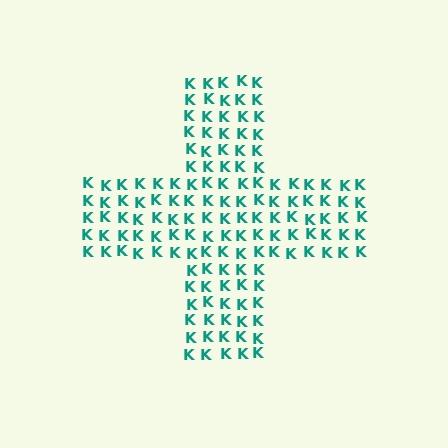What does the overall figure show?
The overall figure shows a cross.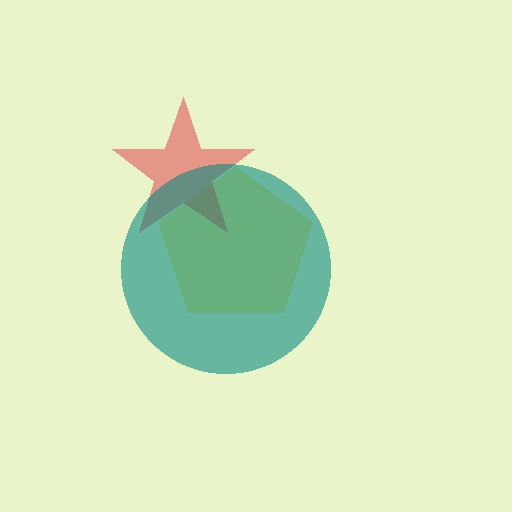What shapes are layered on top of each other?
The layered shapes are: a yellow pentagon, a red star, a teal circle.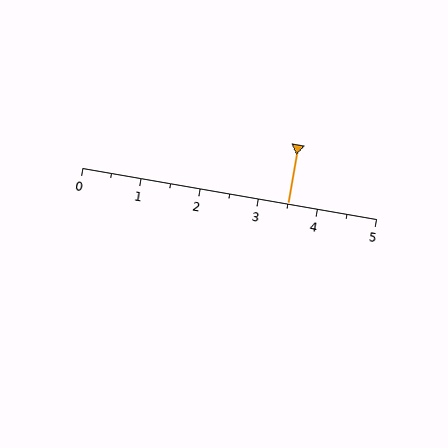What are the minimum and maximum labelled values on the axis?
The axis runs from 0 to 5.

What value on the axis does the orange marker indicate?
The marker indicates approximately 3.5.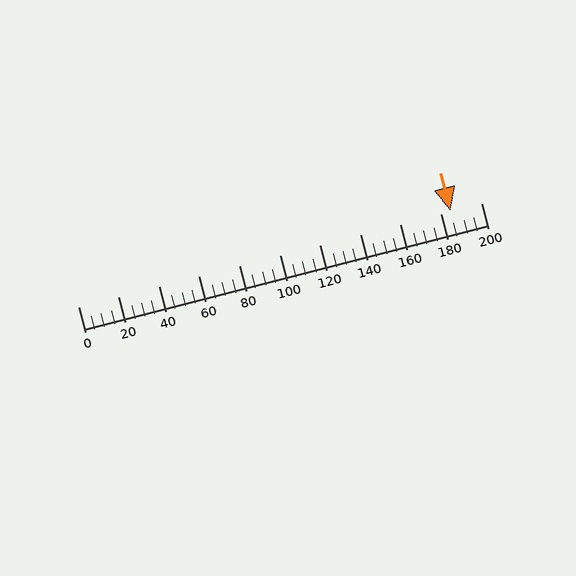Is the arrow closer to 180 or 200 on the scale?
The arrow is closer to 180.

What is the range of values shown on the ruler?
The ruler shows values from 0 to 200.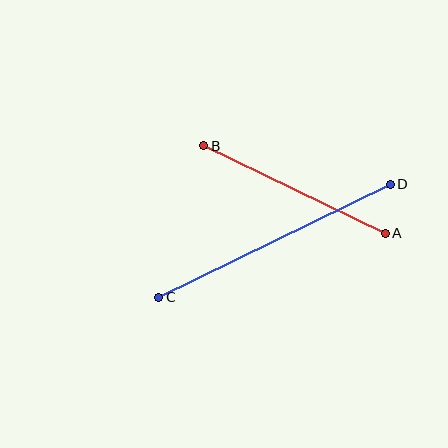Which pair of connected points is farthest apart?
Points C and D are farthest apart.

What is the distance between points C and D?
The distance is approximately 258 pixels.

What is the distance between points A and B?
The distance is approximately 201 pixels.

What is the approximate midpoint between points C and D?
The midpoint is at approximately (275, 241) pixels.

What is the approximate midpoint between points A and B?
The midpoint is at approximately (295, 189) pixels.